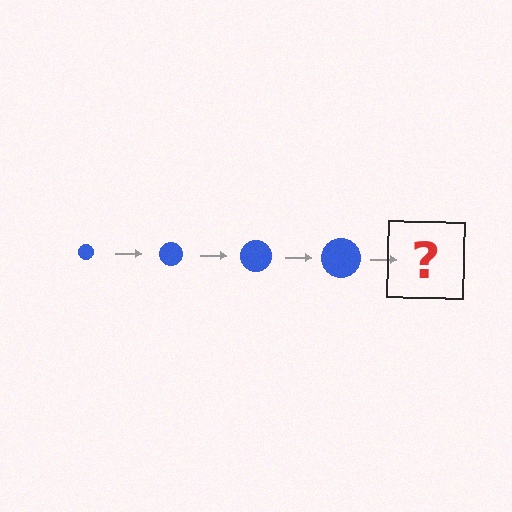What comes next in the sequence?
The next element should be a blue circle, larger than the previous one.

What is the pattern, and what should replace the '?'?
The pattern is that the circle gets progressively larger each step. The '?' should be a blue circle, larger than the previous one.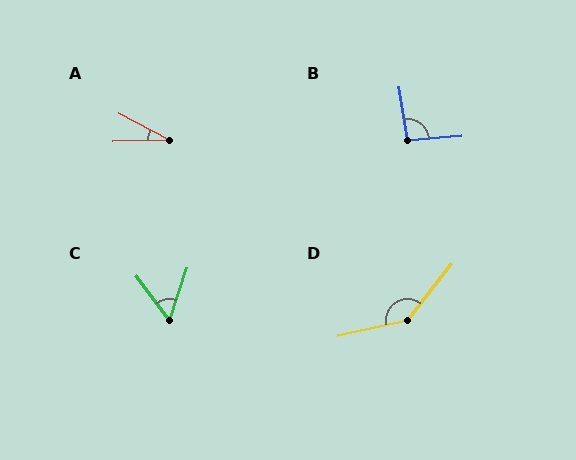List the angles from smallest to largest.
A (29°), C (56°), B (94°), D (141°).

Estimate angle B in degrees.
Approximately 94 degrees.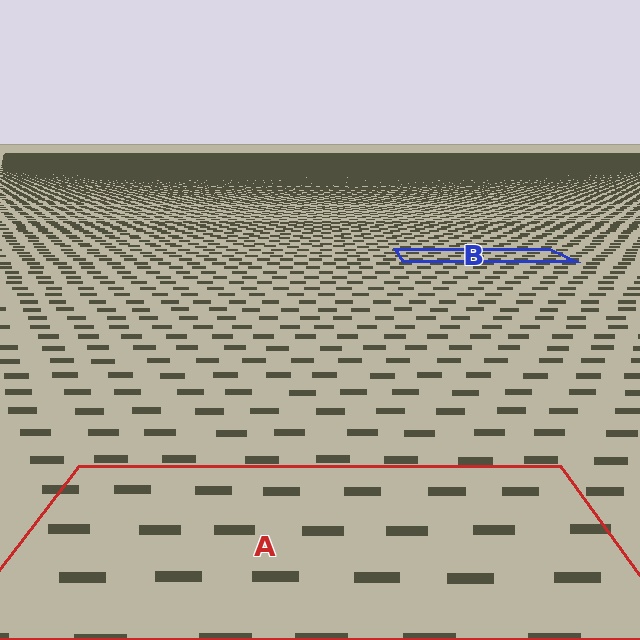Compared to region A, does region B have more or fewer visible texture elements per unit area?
Region B has more texture elements per unit area — they are packed more densely because it is farther away.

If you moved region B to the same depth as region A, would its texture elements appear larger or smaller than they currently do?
They would appear larger. At a closer depth, the same texture elements are projected at a bigger on-screen size.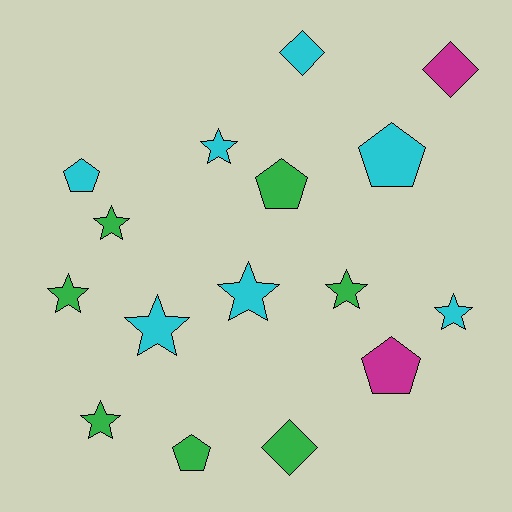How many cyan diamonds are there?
There is 1 cyan diamond.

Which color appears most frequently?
Cyan, with 7 objects.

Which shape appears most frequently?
Star, with 8 objects.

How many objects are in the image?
There are 16 objects.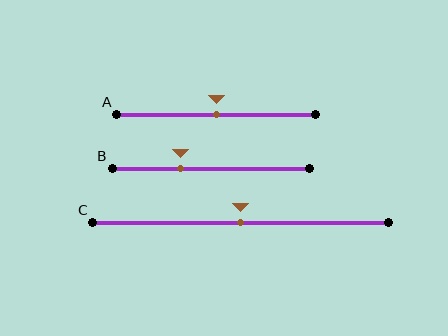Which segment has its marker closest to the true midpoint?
Segment A has its marker closest to the true midpoint.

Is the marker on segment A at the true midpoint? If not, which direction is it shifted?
Yes, the marker on segment A is at the true midpoint.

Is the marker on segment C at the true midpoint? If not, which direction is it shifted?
Yes, the marker on segment C is at the true midpoint.